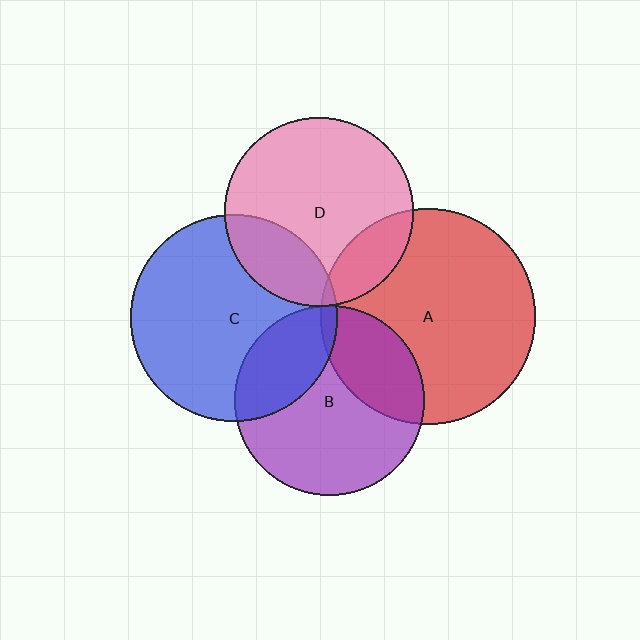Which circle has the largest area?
Circle A (red).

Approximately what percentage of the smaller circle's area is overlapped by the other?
Approximately 5%.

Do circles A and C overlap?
Yes.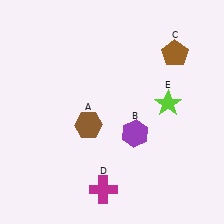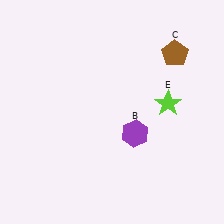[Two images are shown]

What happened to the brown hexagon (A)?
The brown hexagon (A) was removed in Image 2. It was in the bottom-left area of Image 1.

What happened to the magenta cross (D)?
The magenta cross (D) was removed in Image 2. It was in the bottom-left area of Image 1.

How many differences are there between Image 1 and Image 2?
There are 2 differences between the two images.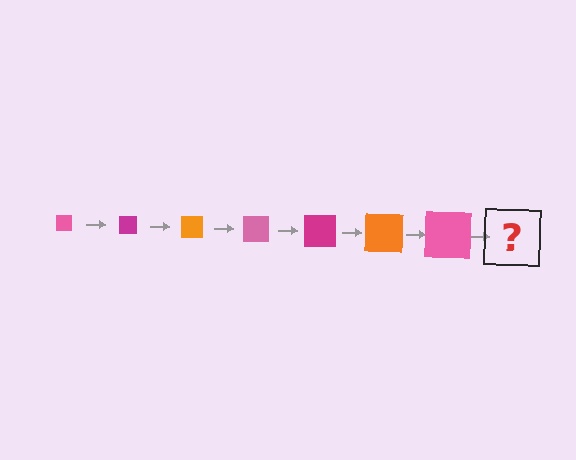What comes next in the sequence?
The next element should be a magenta square, larger than the previous one.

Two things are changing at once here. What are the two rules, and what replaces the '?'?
The two rules are that the square grows larger each step and the color cycles through pink, magenta, and orange. The '?' should be a magenta square, larger than the previous one.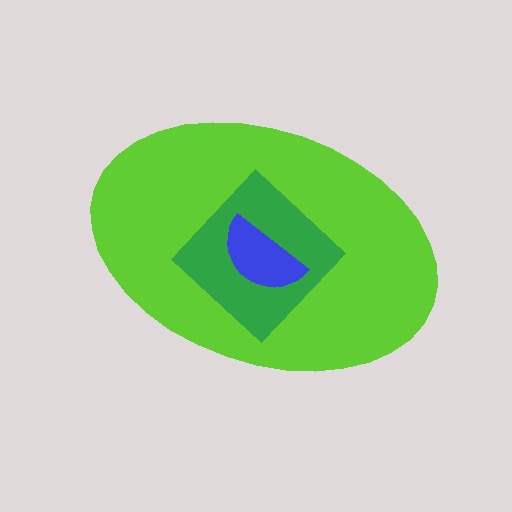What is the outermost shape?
The lime ellipse.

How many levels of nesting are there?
3.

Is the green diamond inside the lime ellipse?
Yes.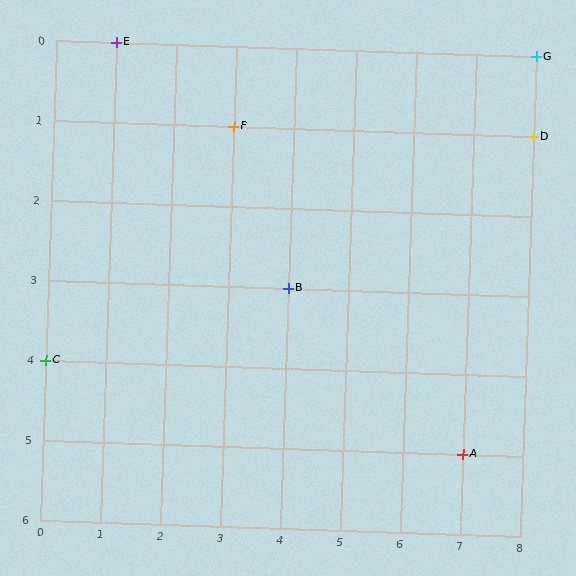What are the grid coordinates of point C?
Point C is at grid coordinates (0, 4).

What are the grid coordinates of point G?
Point G is at grid coordinates (8, 0).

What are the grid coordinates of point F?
Point F is at grid coordinates (3, 1).